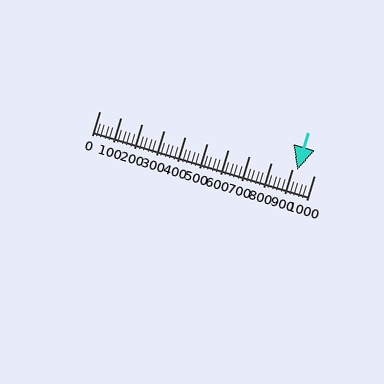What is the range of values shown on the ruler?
The ruler shows values from 0 to 1000.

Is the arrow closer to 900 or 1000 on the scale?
The arrow is closer to 900.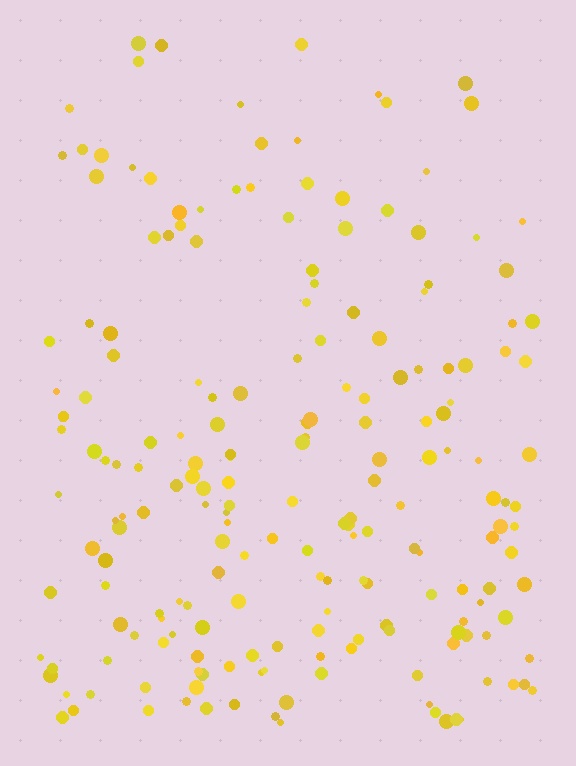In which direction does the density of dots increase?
From top to bottom, with the bottom side densest.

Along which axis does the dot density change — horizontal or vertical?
Vertical.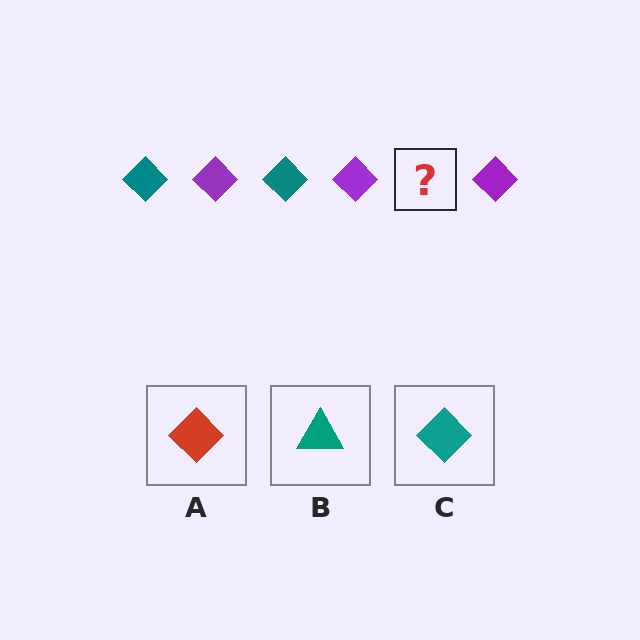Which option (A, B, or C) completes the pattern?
C.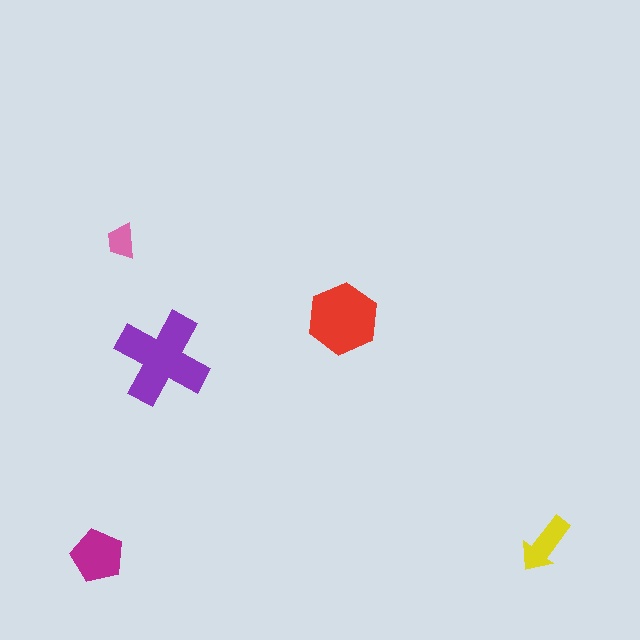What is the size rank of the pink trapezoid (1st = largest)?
5th.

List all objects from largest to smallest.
The purple cross, the red hexagon, the magenta pentagon, the yellow arrow, the pink trapezoid.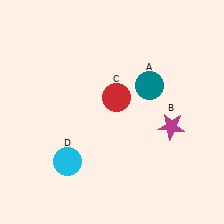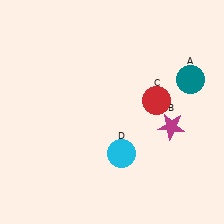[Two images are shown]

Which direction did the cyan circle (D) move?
The cyan circle (D) moved right.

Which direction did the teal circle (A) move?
The teal circle (A) moved right.